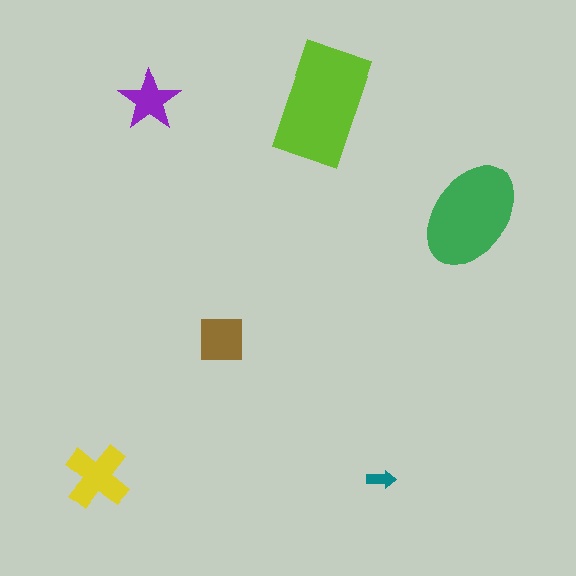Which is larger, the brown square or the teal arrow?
The brown square.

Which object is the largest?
The lime rectangle.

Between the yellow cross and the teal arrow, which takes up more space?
The yellow cross.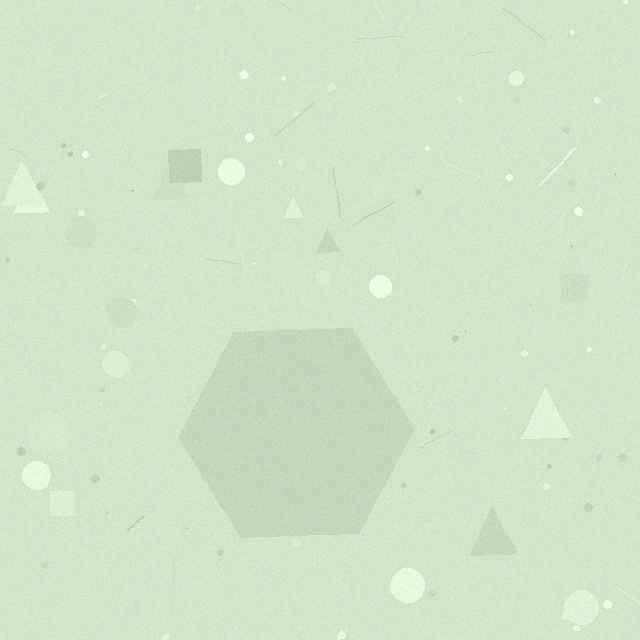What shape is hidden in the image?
A hexagon is hidden in the image.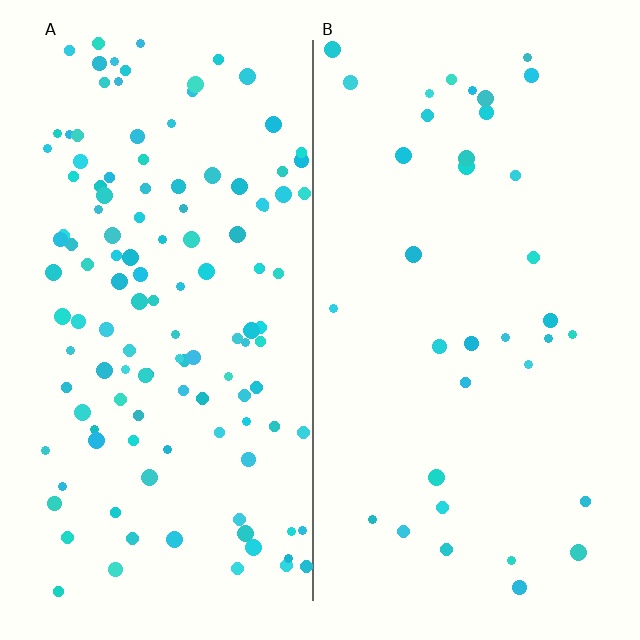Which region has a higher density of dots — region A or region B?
A (the left).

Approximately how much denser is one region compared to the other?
Approximately 3.5× — region A over region B.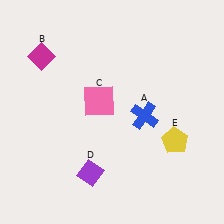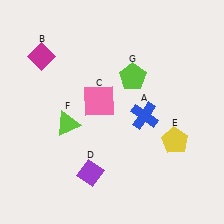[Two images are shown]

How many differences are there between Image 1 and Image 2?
There are 2 differences between the two images.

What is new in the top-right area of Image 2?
A lime pentagon (G) was added in the top-right area of Image 2.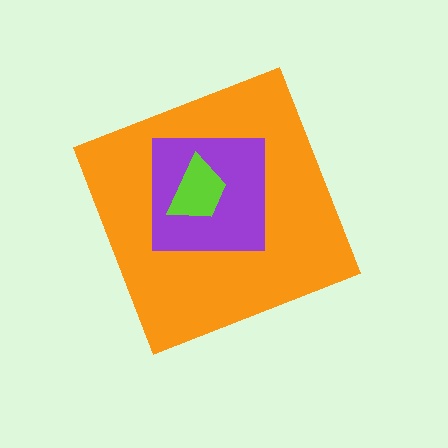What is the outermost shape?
The orange diamond.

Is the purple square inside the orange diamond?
Yes.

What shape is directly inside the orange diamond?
The purple square.